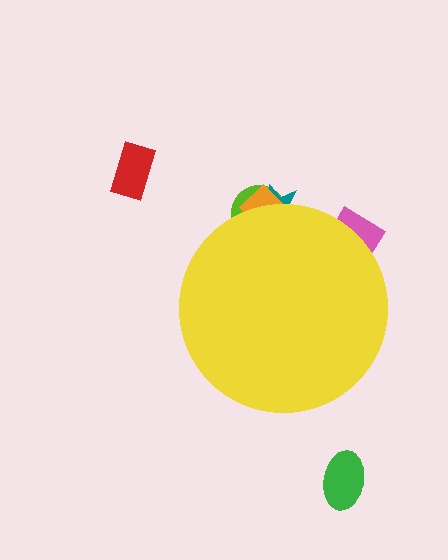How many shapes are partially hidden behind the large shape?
4 shapes are partially hidden.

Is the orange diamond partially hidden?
Yes, the orange diamond is partially hidden behind the yellow circle.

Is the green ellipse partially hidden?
No, the green ellipse is fully visible.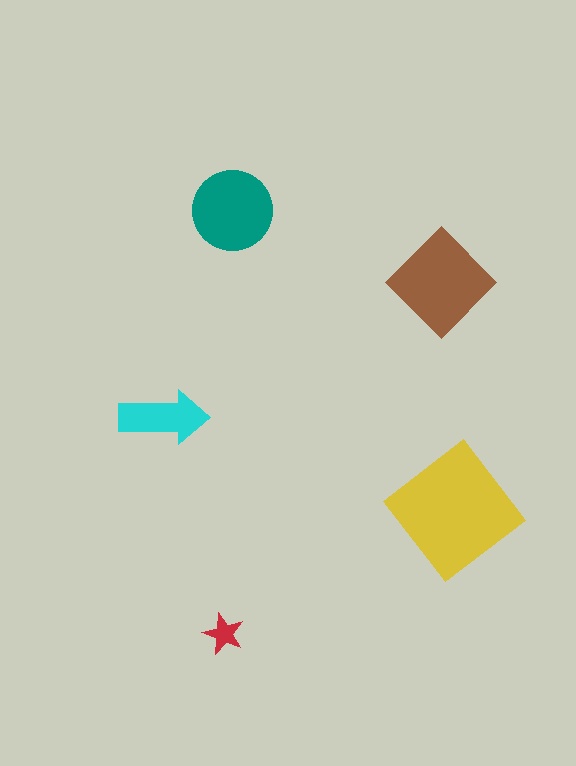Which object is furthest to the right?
The yellow diamond is rightmost.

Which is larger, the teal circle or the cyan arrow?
The teal circle.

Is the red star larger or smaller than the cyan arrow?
Smaller.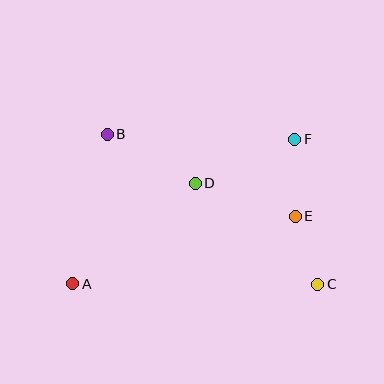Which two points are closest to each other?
Points C and E are closest to each other.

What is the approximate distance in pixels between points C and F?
The distance between C and F is approximately 147 pixels.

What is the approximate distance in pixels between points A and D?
The distance between A and D is approximately 158 pixels.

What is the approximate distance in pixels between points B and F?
The distance between B and F is approximately 187 pixels.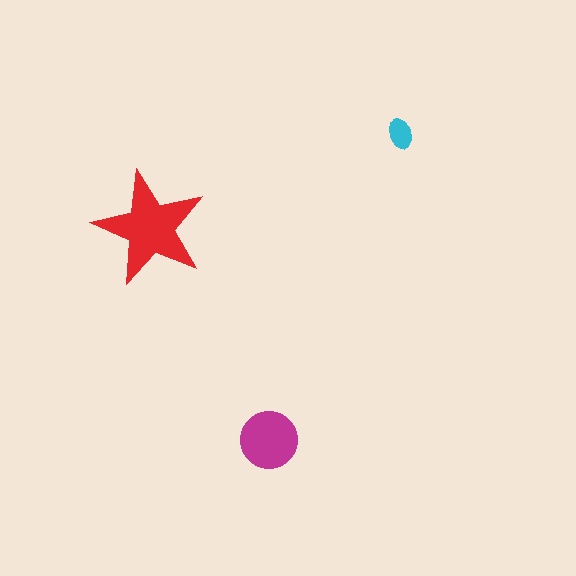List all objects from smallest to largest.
The cyan ellipse, the magenta circle, the red star.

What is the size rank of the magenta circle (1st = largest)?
2nd.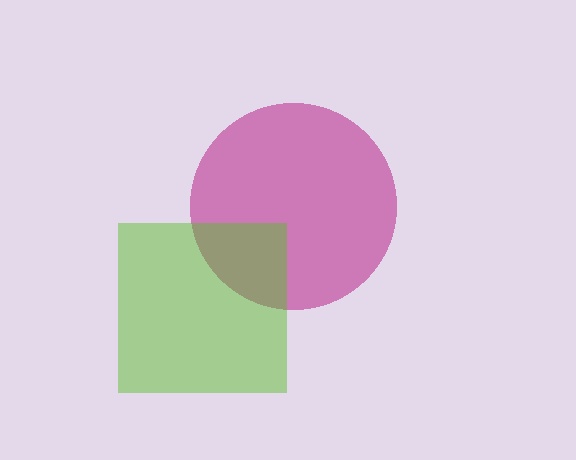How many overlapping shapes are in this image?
There are 2 overlapping shapes in the image.